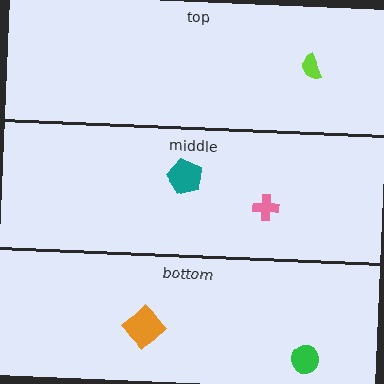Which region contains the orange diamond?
The bottom region.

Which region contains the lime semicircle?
The top region.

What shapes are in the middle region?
The teal pentagon, the pink cross.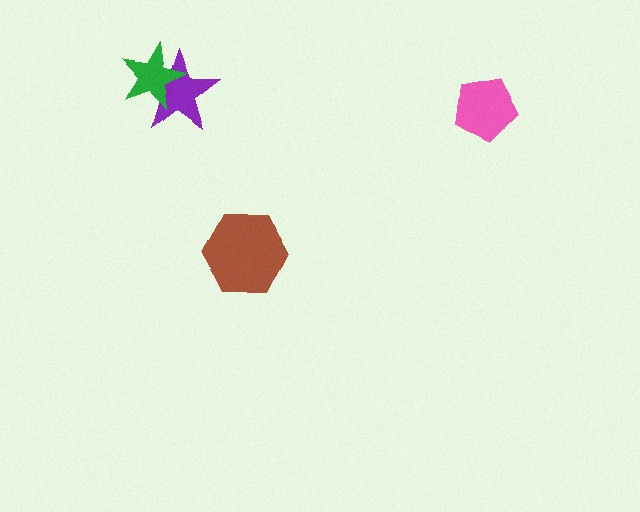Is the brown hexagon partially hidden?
No, no other shape covers it.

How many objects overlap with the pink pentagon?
0 objects overlap with the pink pentagon.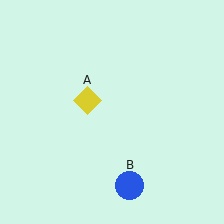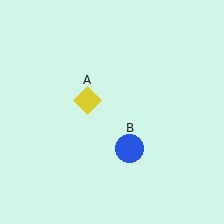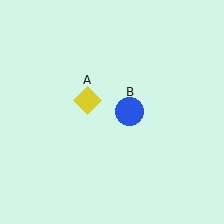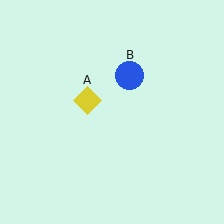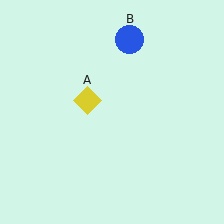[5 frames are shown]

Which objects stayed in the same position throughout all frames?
Yellow diamond (object A) remained stationary.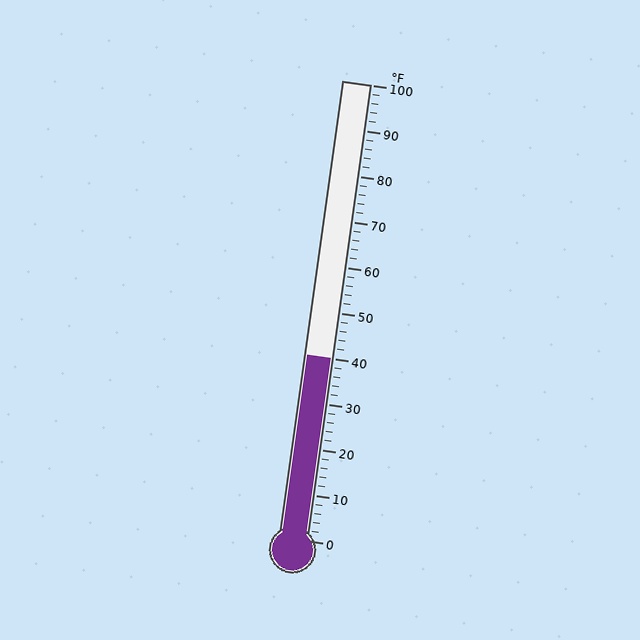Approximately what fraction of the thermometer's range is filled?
The thermometer is filled to approximately 40% of its range.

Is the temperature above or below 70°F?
The temperature is below 70°F.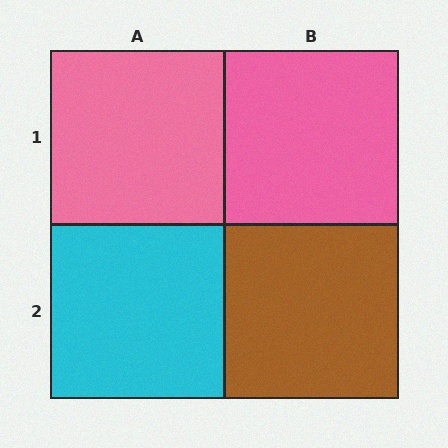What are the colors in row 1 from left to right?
Pink, pink.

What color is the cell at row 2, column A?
Cyan.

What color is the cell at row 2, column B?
Brown.